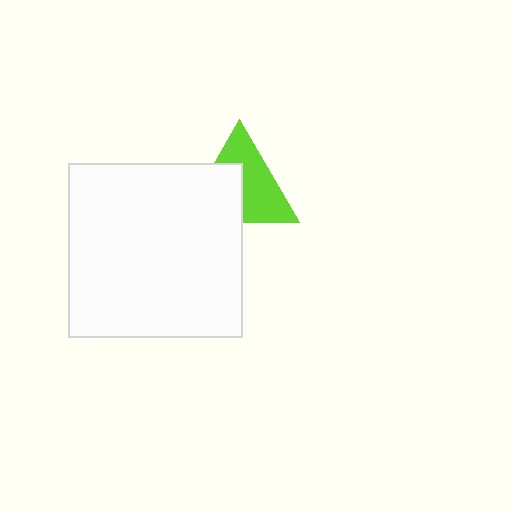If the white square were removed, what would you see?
You would see the complete lime triangle.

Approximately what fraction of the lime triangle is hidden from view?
Roughly 44% of the lime triangle is hidden behind the white square.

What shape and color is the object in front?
The object in front is a white square.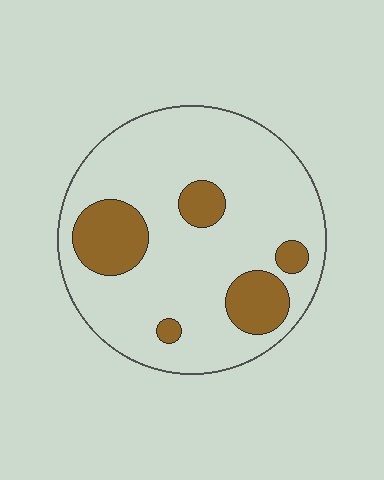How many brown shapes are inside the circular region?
5.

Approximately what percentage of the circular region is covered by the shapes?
Approximately 20%.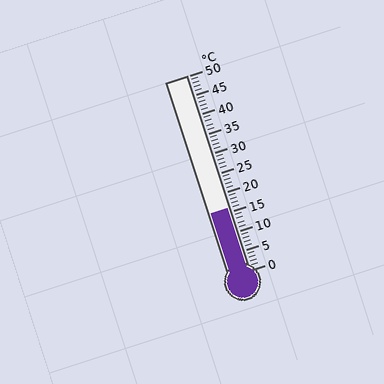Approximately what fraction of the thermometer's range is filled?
The thermometer is filled to approximately 30% of its range.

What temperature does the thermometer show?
The thermometer shows approximately 16°C.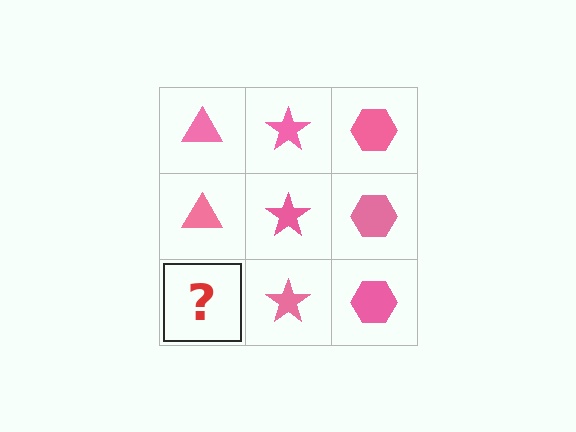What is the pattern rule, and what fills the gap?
The rule is that each column has a consistent shape. The gap should be filled with a pink triangle.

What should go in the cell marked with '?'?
The missing cell should contain a pink triangle.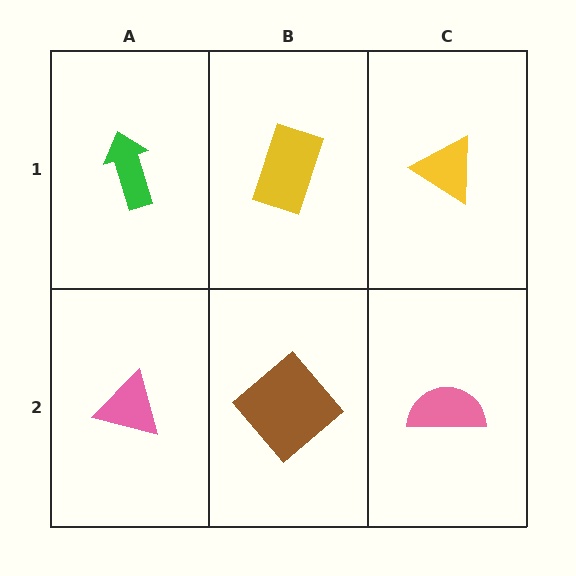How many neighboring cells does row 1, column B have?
3.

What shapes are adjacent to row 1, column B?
A brown diamond (row 2, column B), a green arrow (row 1, column A), a yellow triangle (row 1, column C).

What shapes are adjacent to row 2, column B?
A yellow rectangle (row 1, column B), a pink triangle (row 2, column A), a pink semicircle (row 2, column C).